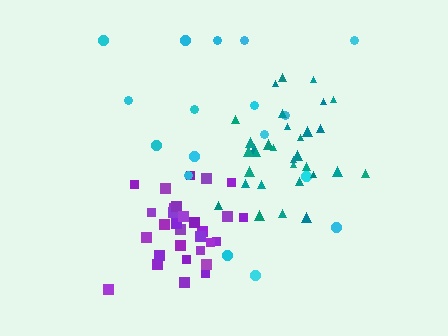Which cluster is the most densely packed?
Purple.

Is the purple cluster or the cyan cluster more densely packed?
Purple.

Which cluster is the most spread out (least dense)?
Cyan.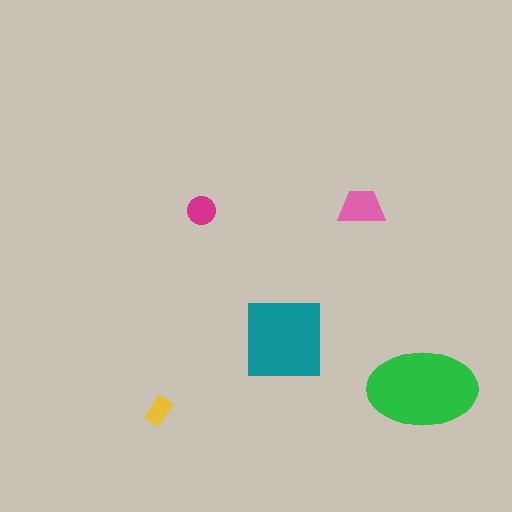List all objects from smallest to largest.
The yellow rectangle, the magenta circle, the pink trapezoid, the teal square, the green ellipse.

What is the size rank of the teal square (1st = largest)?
2nd.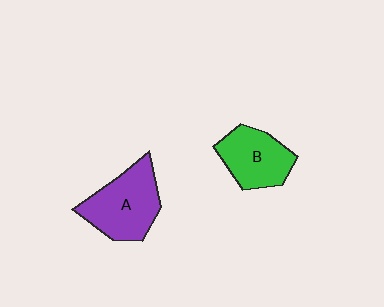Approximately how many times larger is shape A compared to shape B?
Approximately 1.2 times.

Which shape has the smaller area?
Shape B (green).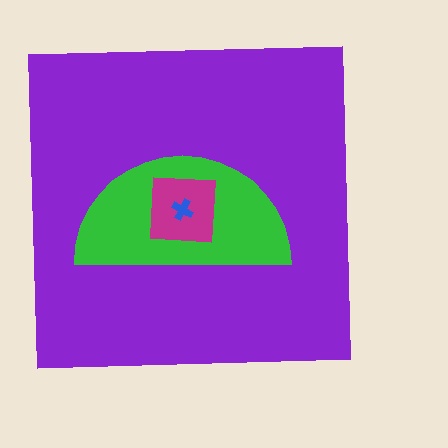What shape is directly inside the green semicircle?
The magenta square.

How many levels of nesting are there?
4.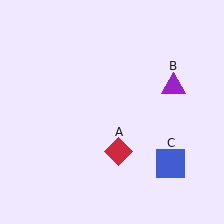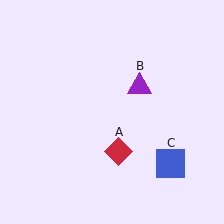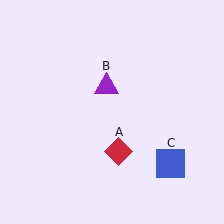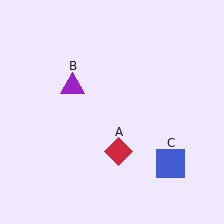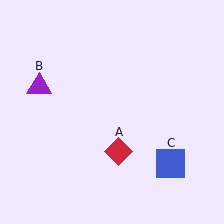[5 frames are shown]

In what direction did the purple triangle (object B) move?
The purple triangle (object B) moved left.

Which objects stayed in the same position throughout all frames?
Red diamond (object A) and blue square (object C) remained stationary.